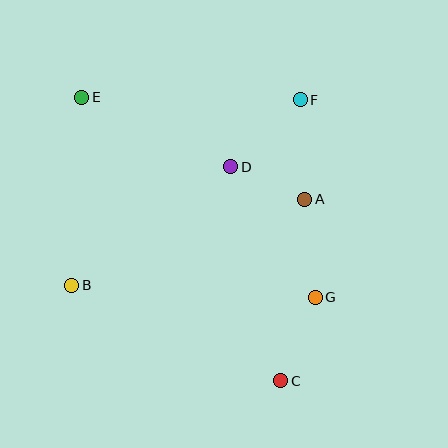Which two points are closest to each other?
Points A and D are closest to each other.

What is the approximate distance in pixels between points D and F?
The distance between D and F is approximately 97 pixels.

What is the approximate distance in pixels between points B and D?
The distance between B and D is approximately 198 pixels.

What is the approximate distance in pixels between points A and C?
The distance between A and C is approximately 183 pixels.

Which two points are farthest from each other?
Points C and E are farthest from each other.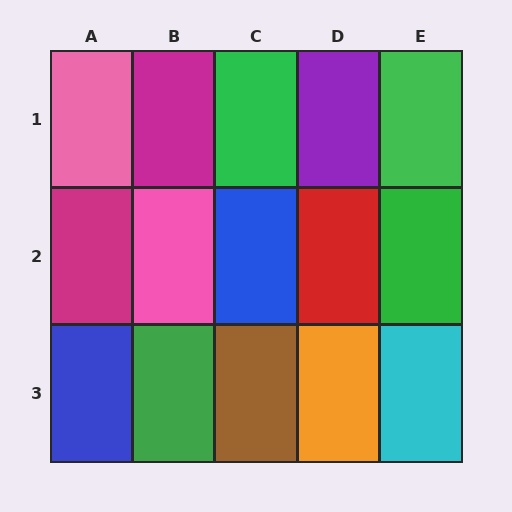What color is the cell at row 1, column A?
Pink.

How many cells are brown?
1 cell is brown.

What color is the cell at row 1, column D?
Purple.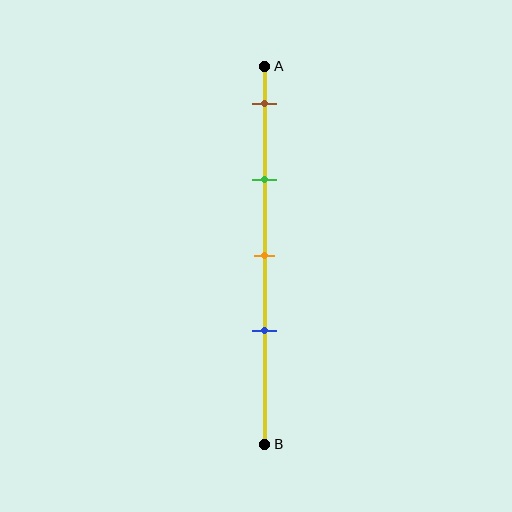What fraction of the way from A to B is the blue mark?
The blue mark is approximately 70% (0.7) of the way from A to B.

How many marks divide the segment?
There are 4 marks dividing the segment.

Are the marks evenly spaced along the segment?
Yes, the marks are approximately evenly spaced.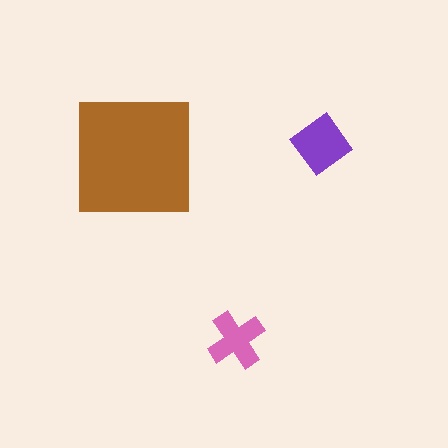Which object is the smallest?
The pink cross.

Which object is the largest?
The brown square.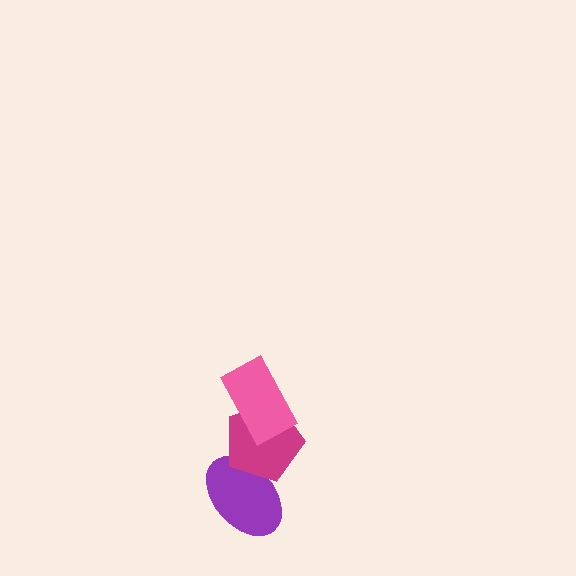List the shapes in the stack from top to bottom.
From top to bottom: the pink rectangle, the magenta pentagon, the purple ellipse.